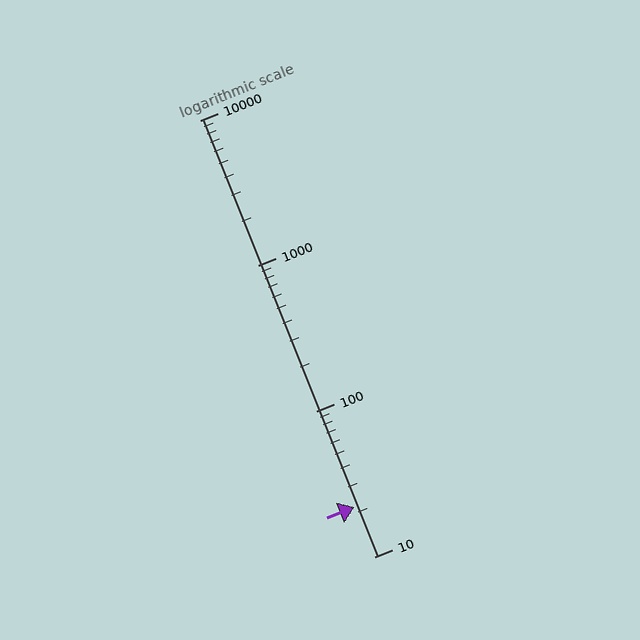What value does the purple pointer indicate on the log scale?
The pointer indicates approximately 22.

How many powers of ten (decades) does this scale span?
The scale spans 3 decades, from 10 to 10000.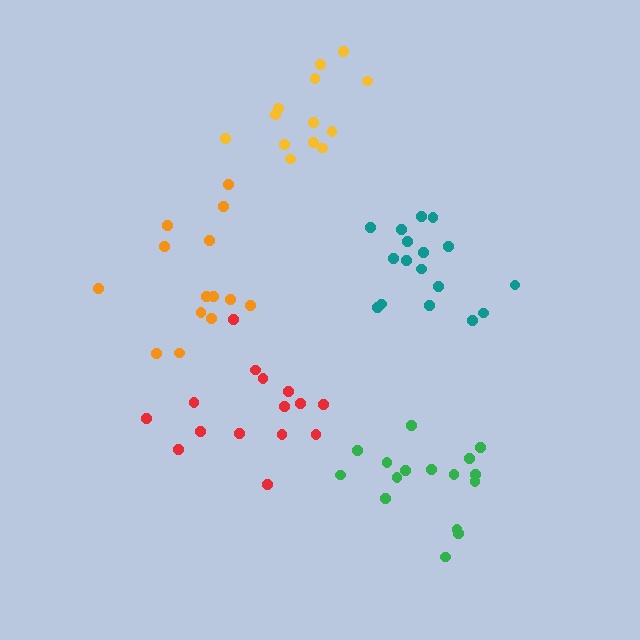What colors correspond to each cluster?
The clusters are colored: orange, green, yellow, teal, red.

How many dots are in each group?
Group 1: 14 dots, Group 2: 16 dots, Group 3: 13 dots, Group 4: 17 dots, Group 5: 15 dots (75 total).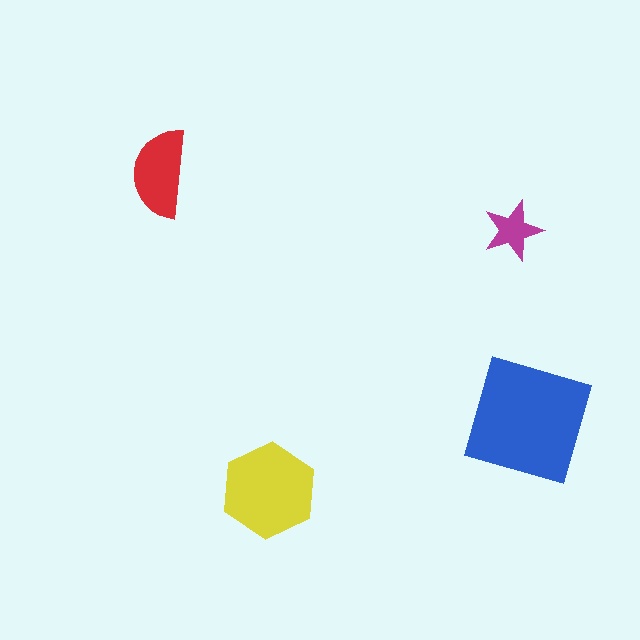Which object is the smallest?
The magenta star.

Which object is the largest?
The blue square.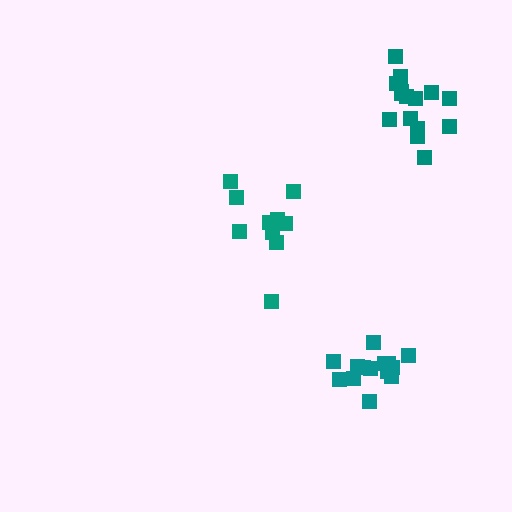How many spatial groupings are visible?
There are 3 spatial groupings.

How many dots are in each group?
Group 1: 14 dots, Group 2: 15 dots, Group 3: 10 dots (39 total).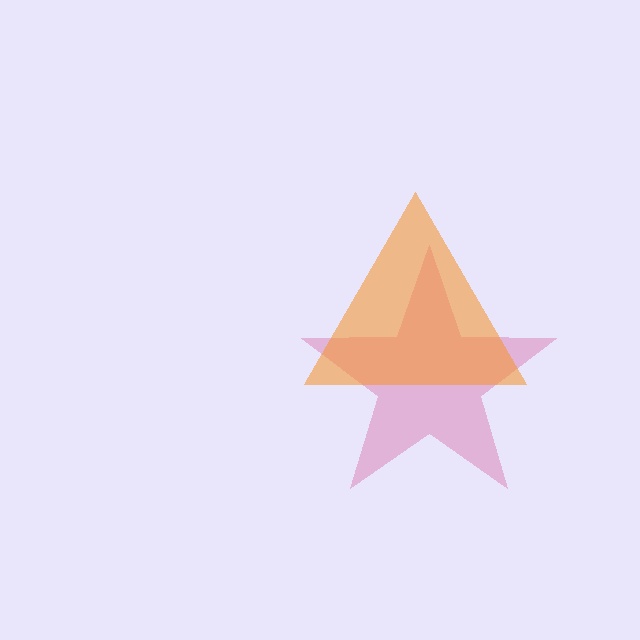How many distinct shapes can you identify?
There are 2 distinct shapes: a pink star, an orange triangle.